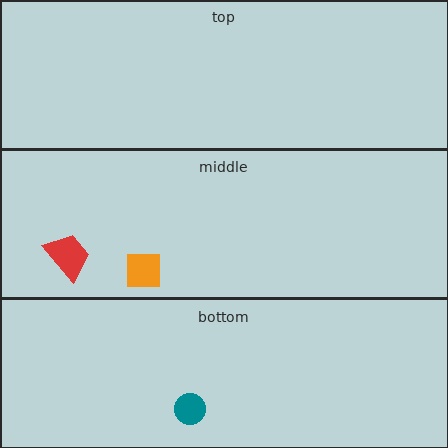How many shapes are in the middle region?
2.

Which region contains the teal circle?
The bottom region.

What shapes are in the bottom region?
The teal circle.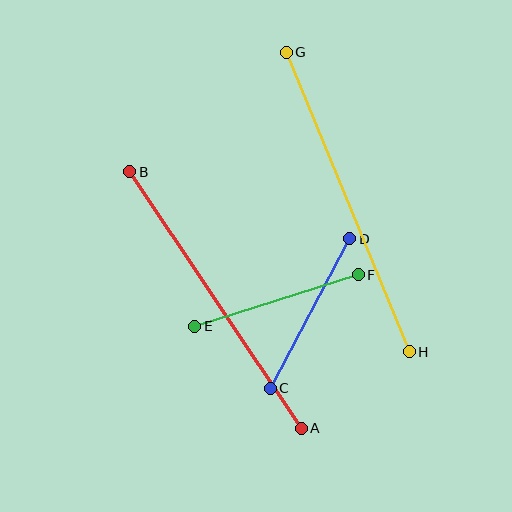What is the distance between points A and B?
The distance is approximately 309 pixels.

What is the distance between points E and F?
The distance is approximately 172 pixels.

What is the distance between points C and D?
The distance is approximately 169 pixels.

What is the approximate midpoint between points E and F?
The midpoint is at approximately (276, 300) pixels.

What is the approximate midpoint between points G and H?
The midpoint is at approximately (348, 202) pixels.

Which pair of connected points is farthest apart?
Points G and H are farthest apart.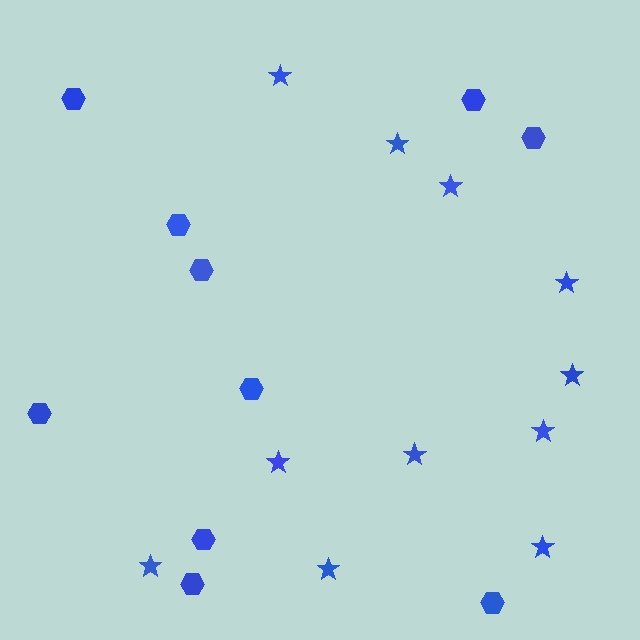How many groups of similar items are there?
There are 2 groups: one group of stars (11) and one group of hexagons (10).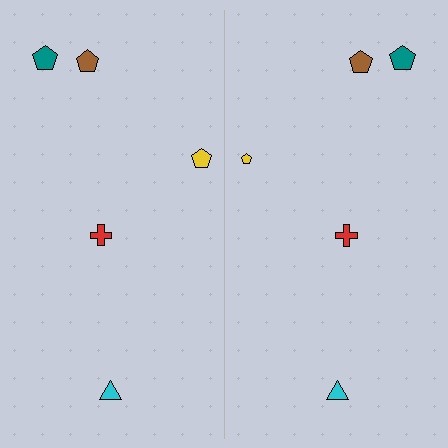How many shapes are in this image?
There are 10 shapes in this image.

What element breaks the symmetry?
The yellow pentagon on the right side has a different size than its mirror counterpart.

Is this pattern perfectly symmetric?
No, the pattern is not perfectly symmetric. The yellow pentagon on the right side has a different size than its mirror counterpart.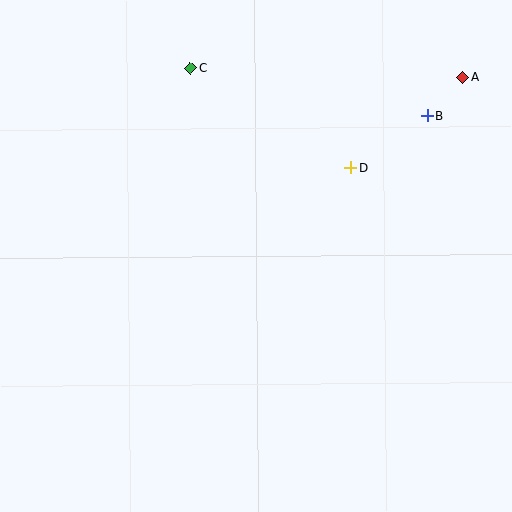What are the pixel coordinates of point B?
Point B is at (427, 115).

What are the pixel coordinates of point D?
Point D is at (351, 168).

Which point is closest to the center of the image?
Point D at (351, 168) is closest to the center.